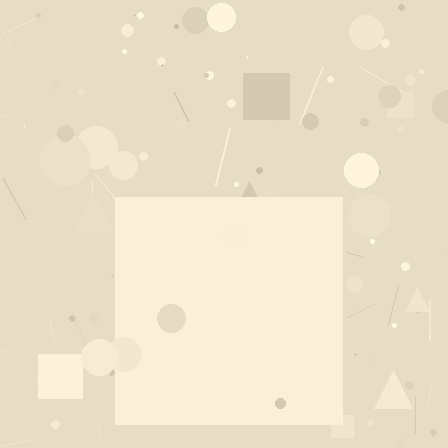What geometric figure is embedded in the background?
A square is embedded in the background.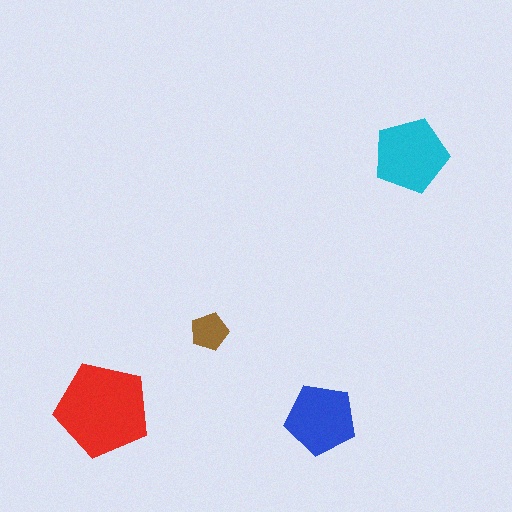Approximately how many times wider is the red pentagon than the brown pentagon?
About 2.5 times wider.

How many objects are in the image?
There are 4 objects in the image.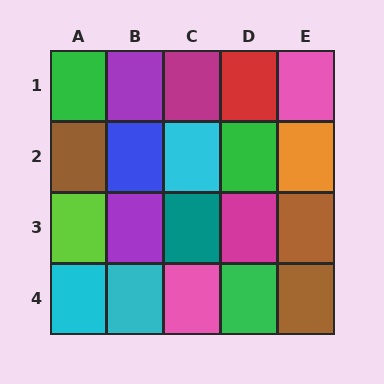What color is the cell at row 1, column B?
Purple.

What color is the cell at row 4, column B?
Cyan.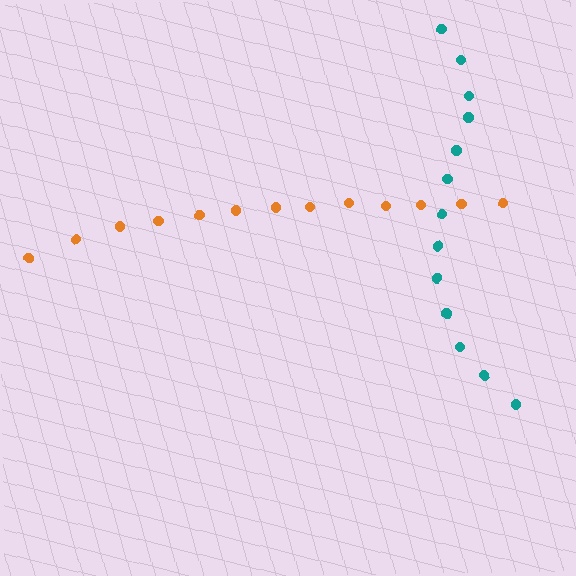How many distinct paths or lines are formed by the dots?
There are 2 distinct paths.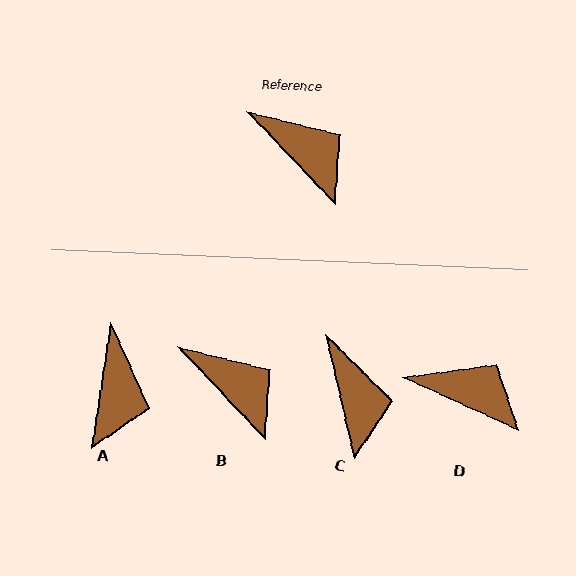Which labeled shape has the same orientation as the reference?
B.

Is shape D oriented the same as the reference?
No, it is off by about 22 degrees.